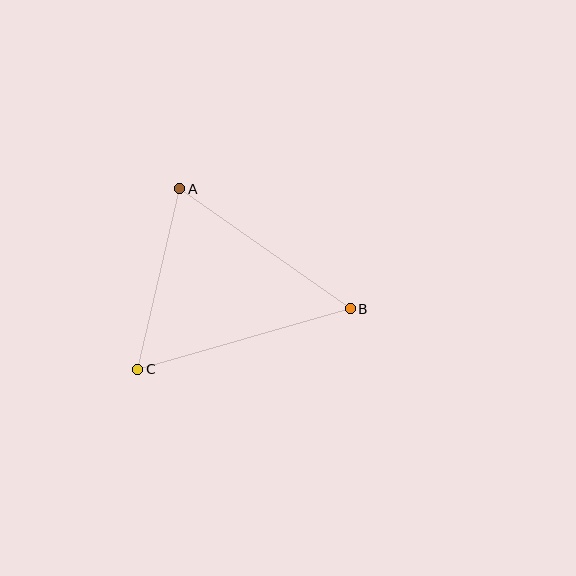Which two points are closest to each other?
Points A and C are closest to each other.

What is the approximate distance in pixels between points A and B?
The distance between A and B is approximately 208 pixels.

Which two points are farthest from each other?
Points B and C are farthest from each other.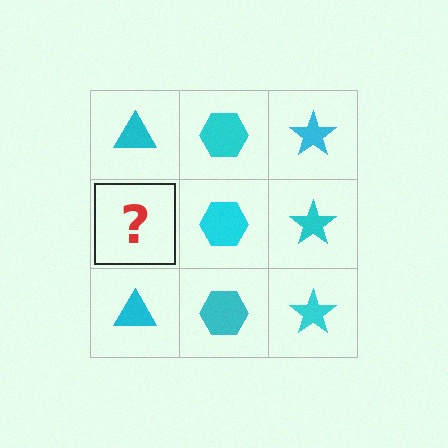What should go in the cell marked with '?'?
The missing cell should contain a cyan triangle.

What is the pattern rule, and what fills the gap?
The rule is that each column has a consistent shape. The gap should be filled with a cyan triangle.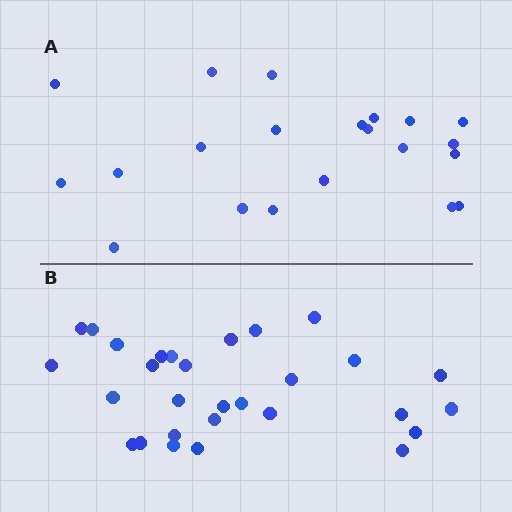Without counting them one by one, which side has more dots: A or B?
Region B (the bottom region) has more dots.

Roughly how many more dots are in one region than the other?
Region B has roughly 8 or so more dots than region A.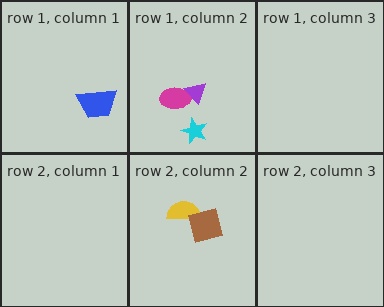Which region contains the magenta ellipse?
The row 1, column 2 region.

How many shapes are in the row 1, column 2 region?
3.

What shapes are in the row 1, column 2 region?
The cyan star, the magenta ellipse, the purple triangle.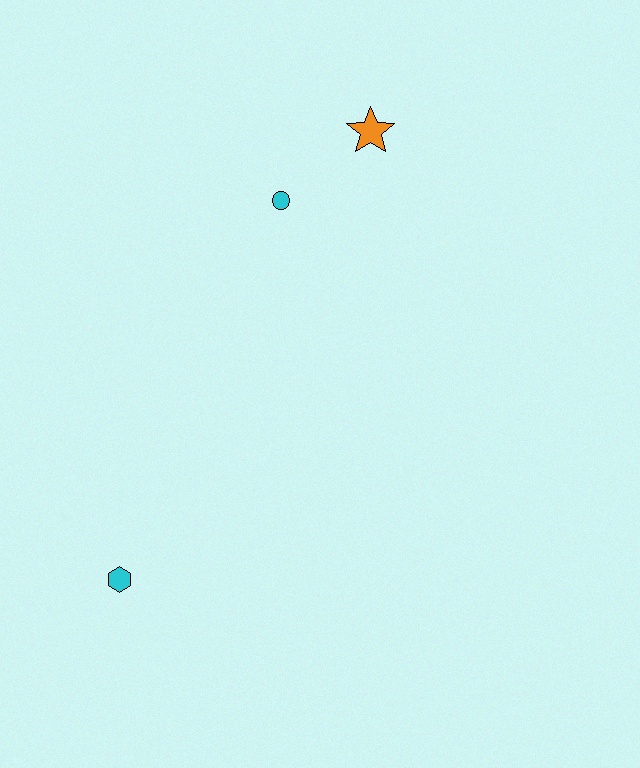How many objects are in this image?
There are 3 objects.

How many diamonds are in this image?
There are no diamonds.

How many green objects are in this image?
There are no green objects.